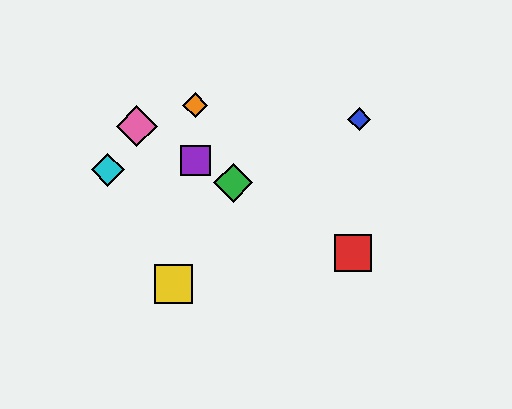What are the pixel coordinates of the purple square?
The purple square is at (195, 161).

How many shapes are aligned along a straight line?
4 shapes (the red square, the green diamond, the purple square, the pink diamond) are aligned along a straight line.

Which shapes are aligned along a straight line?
The red square, the green diamond, the purple square, the pink diamond are aligned along a straight line.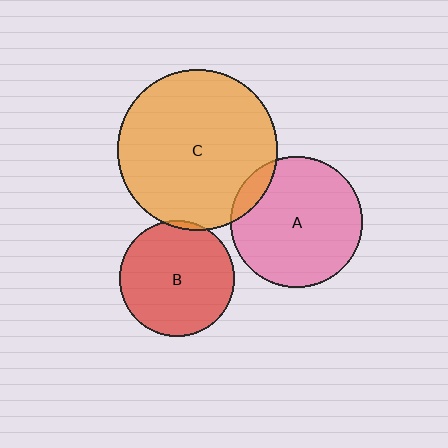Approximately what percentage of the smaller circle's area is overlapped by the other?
Approximately 10%.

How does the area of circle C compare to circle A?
Approximately 1.5 times.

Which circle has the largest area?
Circle C (orange).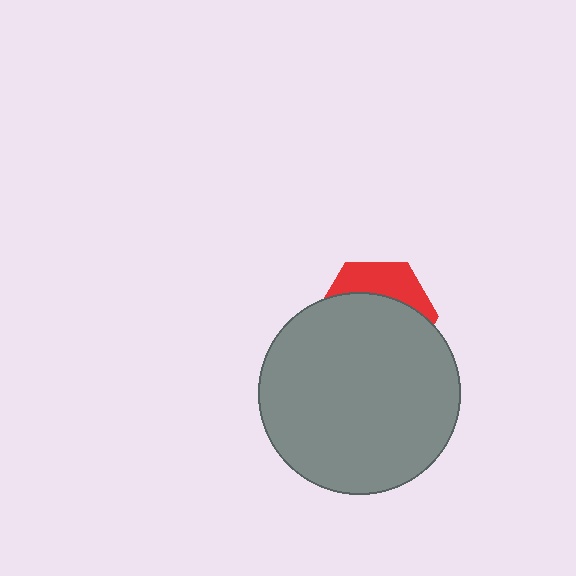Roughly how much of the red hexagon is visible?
A small part of it is visible (roughly 31%).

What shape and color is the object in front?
The object in front is a gray circle.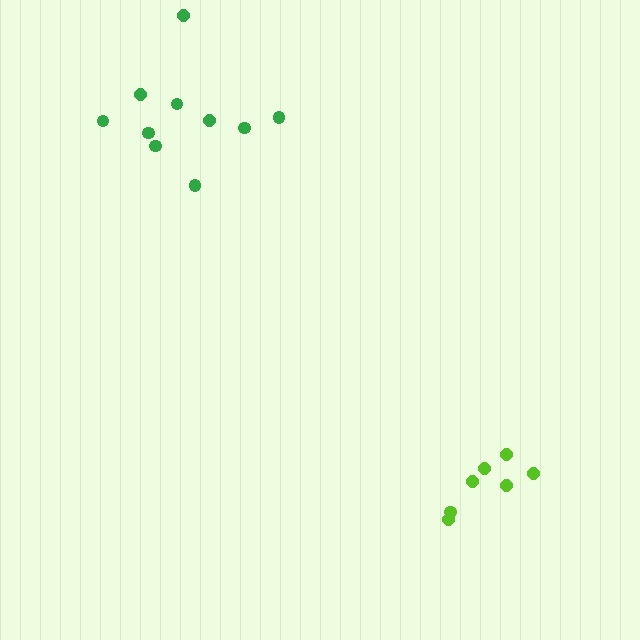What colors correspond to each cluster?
The clusters are colored: green, lime.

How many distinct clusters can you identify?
There are 2 distinct clusters.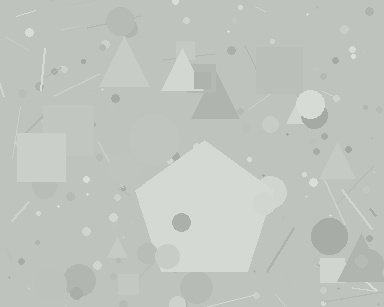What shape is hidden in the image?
A pentagon is hidden in the image.